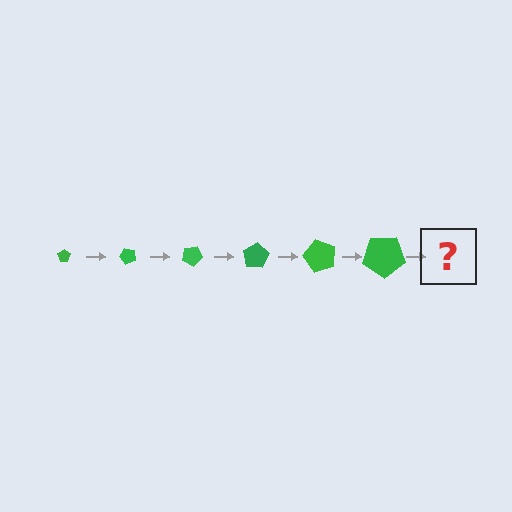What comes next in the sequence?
The next element should be a pentagon, larger than the previous one and rotated 300 degrees from the start.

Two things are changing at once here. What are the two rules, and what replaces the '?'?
The two rules are that the pentagon grows larger each step and it rotates 50 degrees each step. The '?' should be a pentagon, larger than the previous one and rotated 300 degrees from the start.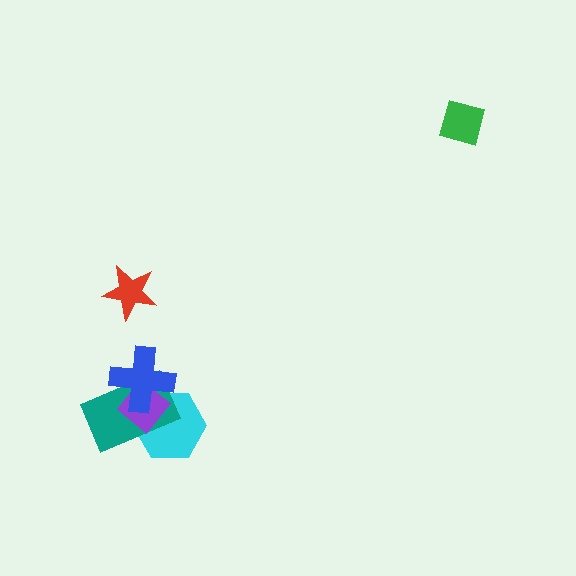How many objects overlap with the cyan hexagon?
3 objects overlap with the cyan hexagon.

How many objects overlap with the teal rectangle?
3 objects overlap with the teal rectangle.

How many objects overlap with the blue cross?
3 objects overlap with the blue cross.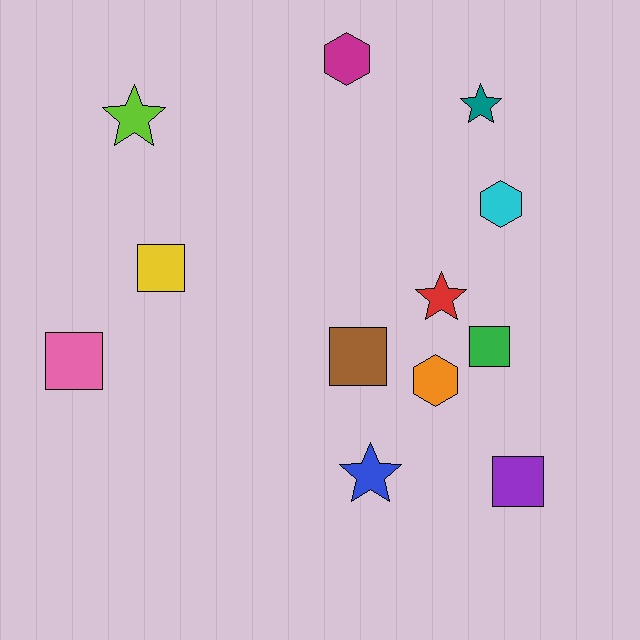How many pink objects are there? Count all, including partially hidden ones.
There is 1 pink object.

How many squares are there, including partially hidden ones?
There are 5 squares.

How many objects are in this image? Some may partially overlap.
There are 12 objects.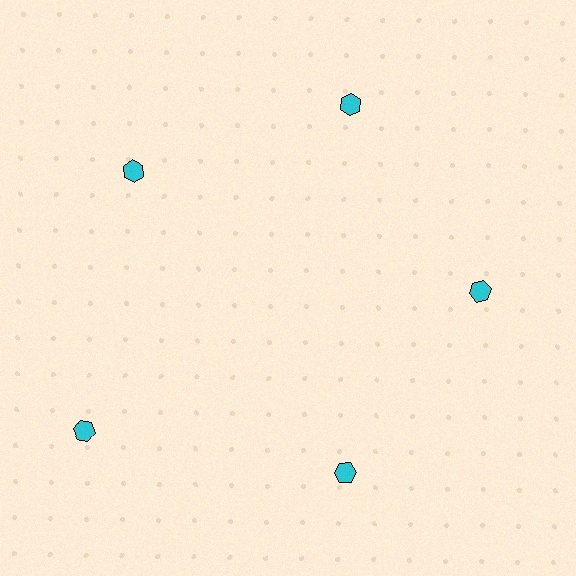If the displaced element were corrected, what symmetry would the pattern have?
It would have 5-fold rotational symmetry — the pattern would map onto itself every 72 degrees.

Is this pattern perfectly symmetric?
No. The 5 cyan hexagons are arranged in a ring, but one element near the 8 o'clock position is pushed outward from the center, breaking the 5-fold rotational symmetry.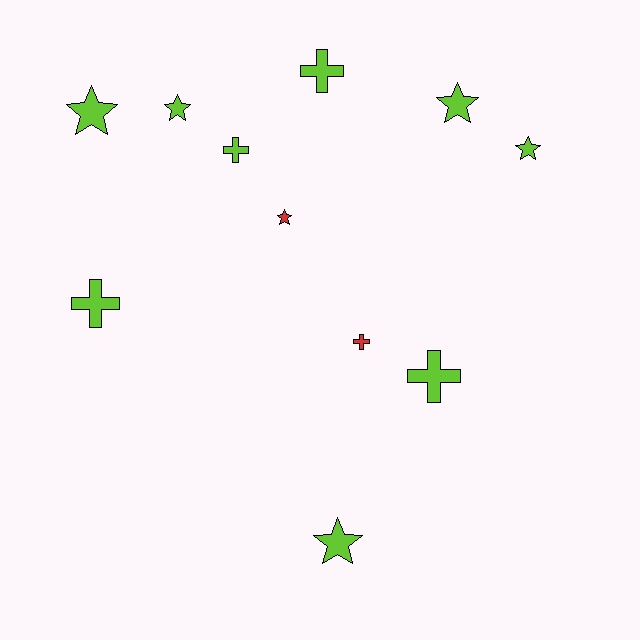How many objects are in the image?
There are 11 objects.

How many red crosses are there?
There is 1 red cross.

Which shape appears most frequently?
Star, with 6 objects.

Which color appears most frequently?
Lime, with 9 objects.